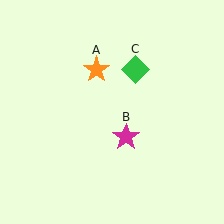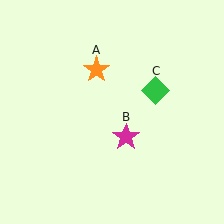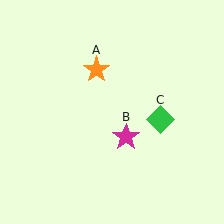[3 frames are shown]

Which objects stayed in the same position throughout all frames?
Orange star (object A) and magenta star (object B) remained stationary.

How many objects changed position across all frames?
1 object changed position: green diamond (object C).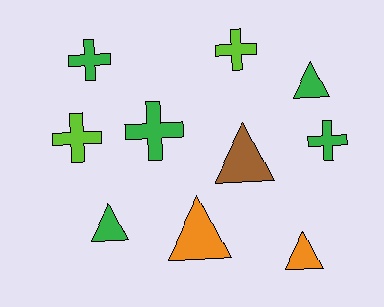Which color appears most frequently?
Green, with 5 objects.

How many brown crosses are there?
There are no brown crosses.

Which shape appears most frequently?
Cross, with 5 objects.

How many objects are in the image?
There are 10 objects.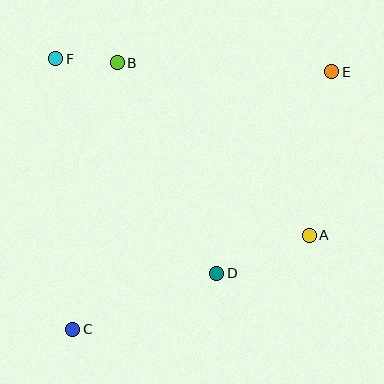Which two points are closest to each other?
Points B and F are closest to each other.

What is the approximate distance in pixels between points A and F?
The distance between A and F is approximately 309 pixels.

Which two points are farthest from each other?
Points C and E are farthest from each other.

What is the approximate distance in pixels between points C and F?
The distance between C and F is approximately 271 pixels.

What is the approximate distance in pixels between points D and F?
The distance between D and F is approximately 268 pixels.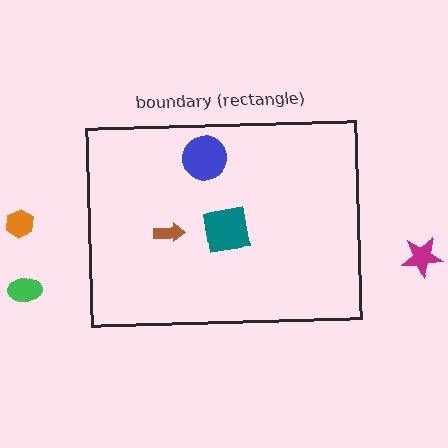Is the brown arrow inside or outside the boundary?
Inside.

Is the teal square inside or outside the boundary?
Inside.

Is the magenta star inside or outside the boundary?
Outside.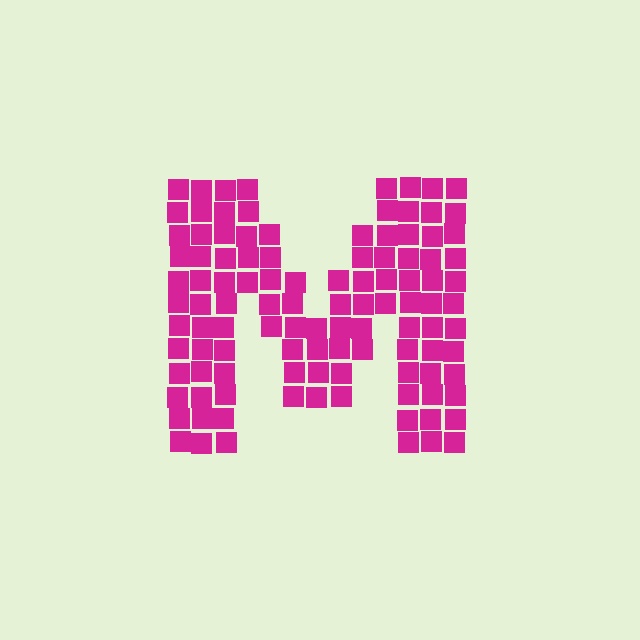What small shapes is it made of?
It is made of small squares.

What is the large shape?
The large shape is the letter M.